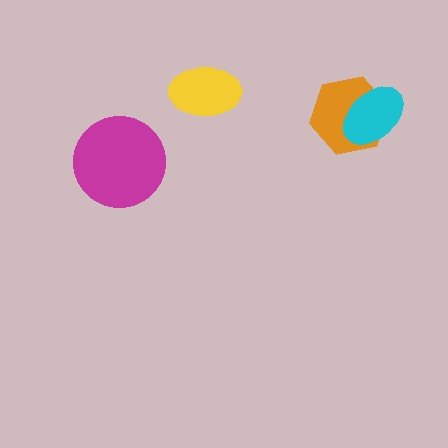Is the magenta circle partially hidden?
No, no other shape covers it.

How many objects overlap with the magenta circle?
0 objects overlap with the magenta circle.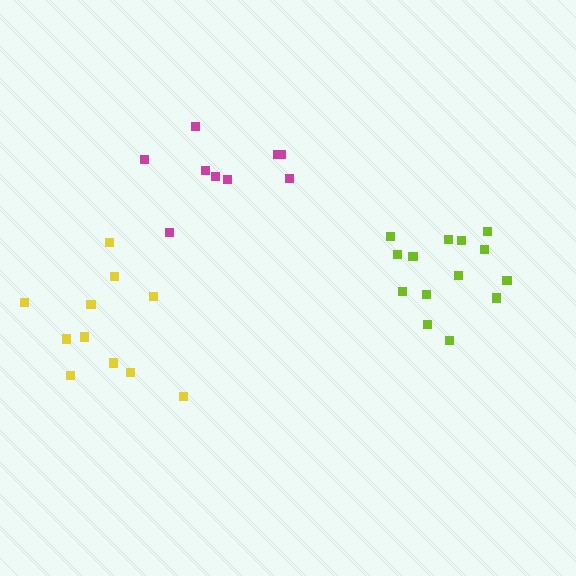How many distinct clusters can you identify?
There are 3 distinct clusters.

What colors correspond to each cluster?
The clusters are colored: lime, yellow, magenta.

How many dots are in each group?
Group 1: 14 dots, Group 2: 11 dots, Group 3: 9 dots (34 total).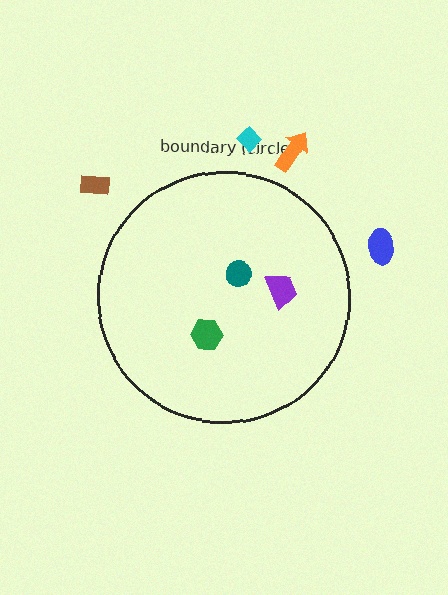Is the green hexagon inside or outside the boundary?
Inside.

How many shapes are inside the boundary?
3 inside, 4 outside.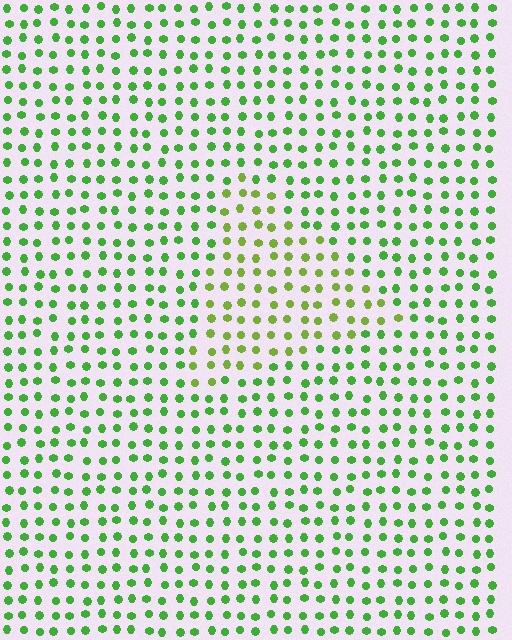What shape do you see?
I see a triangle.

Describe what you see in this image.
The image is filled with small green elements in a uniform arrangement. A triangle-shaped region is visible where the elements are tinted to a slightly different hue, forming a subtle color boundary.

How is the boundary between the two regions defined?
The boundary is defined purely by a slight shift in hue (about 29 degrees). Spacing, size, and orientation are identical on both sides.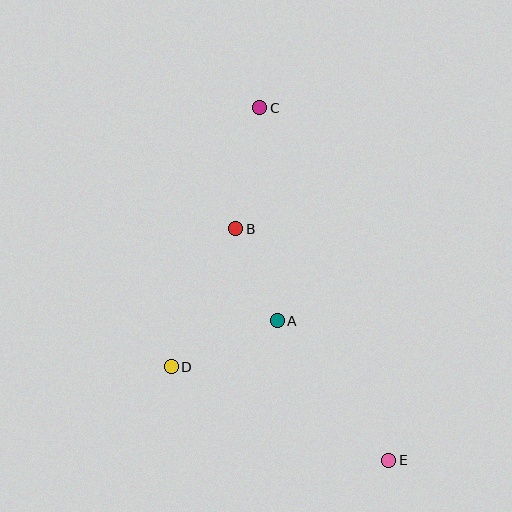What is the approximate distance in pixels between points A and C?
The distance between A and C is approximately 214 pixels.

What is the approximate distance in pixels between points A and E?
The distance between A and E is approximately 179 pixels.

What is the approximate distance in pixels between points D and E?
The distance between D and E is approximately 237 pixels.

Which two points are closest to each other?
Points A and B are closest to each other.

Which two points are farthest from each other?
Points C and E are farthest from each other.